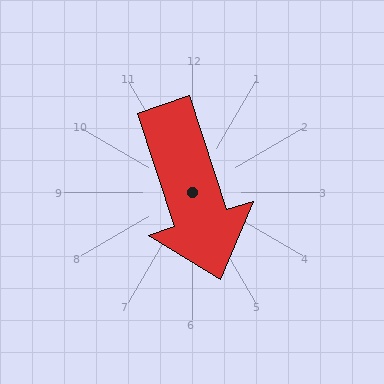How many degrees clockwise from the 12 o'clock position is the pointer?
Approximately 162 degrees.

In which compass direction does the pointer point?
South.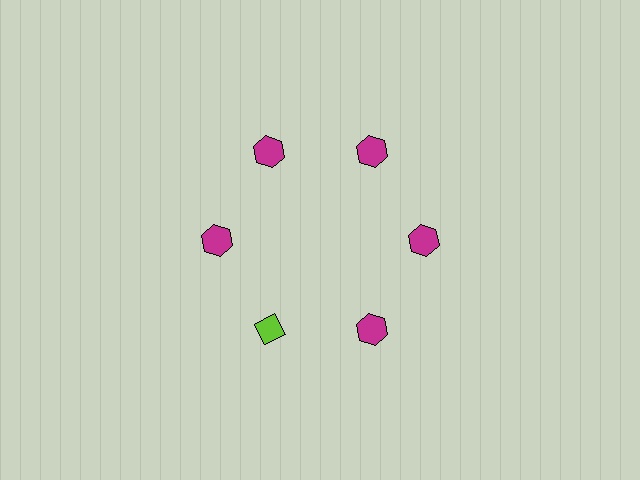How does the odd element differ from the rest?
It differs in both color (lime instead of magenta) and shape (diamond instead of hexagon).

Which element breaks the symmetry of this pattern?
The lime diamond at roughly the 7 o'clock position breaks the symmetry. All other shapes are magenta hexagons.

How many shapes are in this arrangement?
There are 6 shapes arranged in a ring pattern.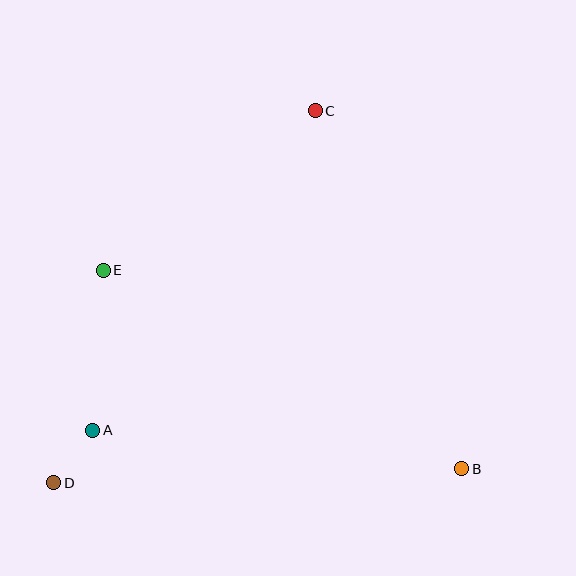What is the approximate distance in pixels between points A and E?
The distance between A and E is approximately 160 pixels.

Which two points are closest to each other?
Points A and D are closest to each other.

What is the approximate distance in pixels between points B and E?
The distance between B and E is approximately 410 pixels.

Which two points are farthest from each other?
Points C and D are farthest from each other.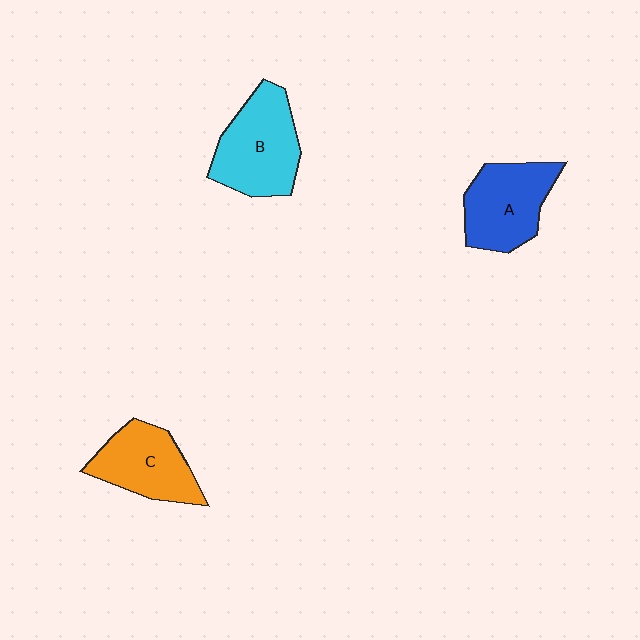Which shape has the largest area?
Shape B (cyan).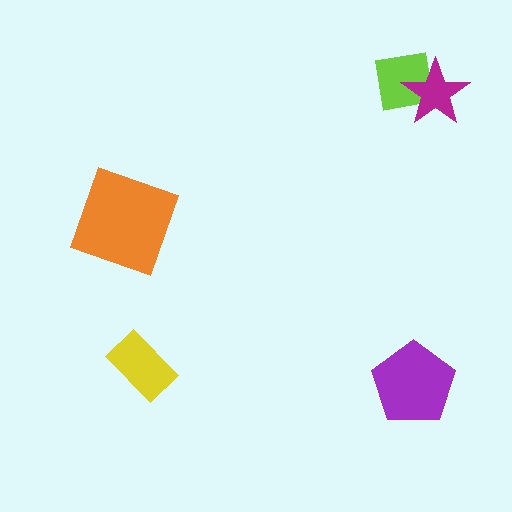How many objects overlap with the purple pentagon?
0 objects overlap with the purple pentagon.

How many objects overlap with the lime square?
1 object overlaps with the lime square.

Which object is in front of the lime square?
The magenta star is in front of the lime square.